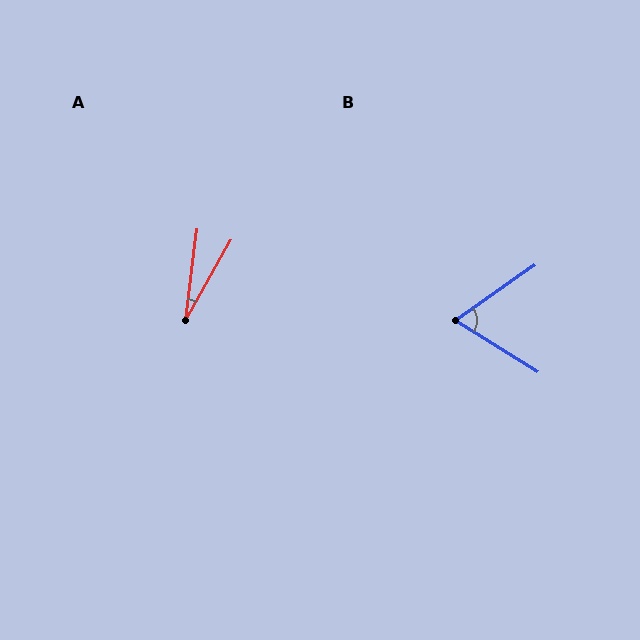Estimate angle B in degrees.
Approximately 67 degrees.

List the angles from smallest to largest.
A (22°), B (67°).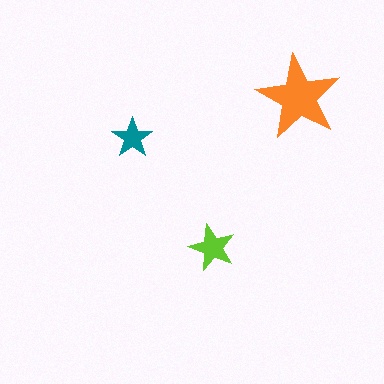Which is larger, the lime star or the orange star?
The orange one.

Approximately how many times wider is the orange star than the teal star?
About 2 times wider.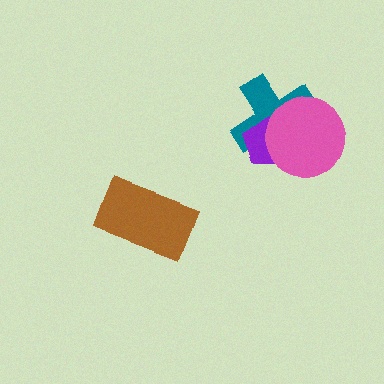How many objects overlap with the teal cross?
2 objects overlap with the teal cross.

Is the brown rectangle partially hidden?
No, no other shape covers it.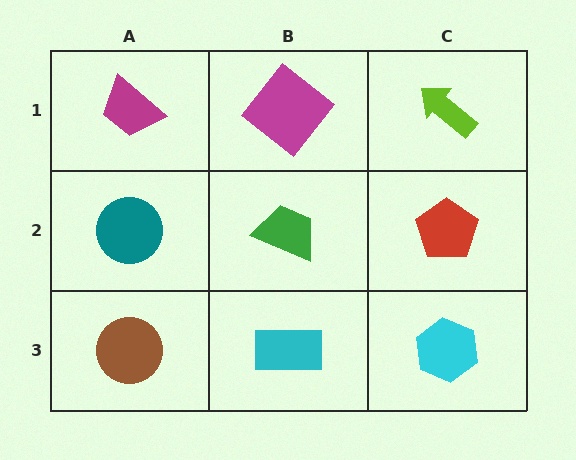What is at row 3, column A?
A brown circle.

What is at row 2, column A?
A teal circle.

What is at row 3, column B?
A cyan rectangle.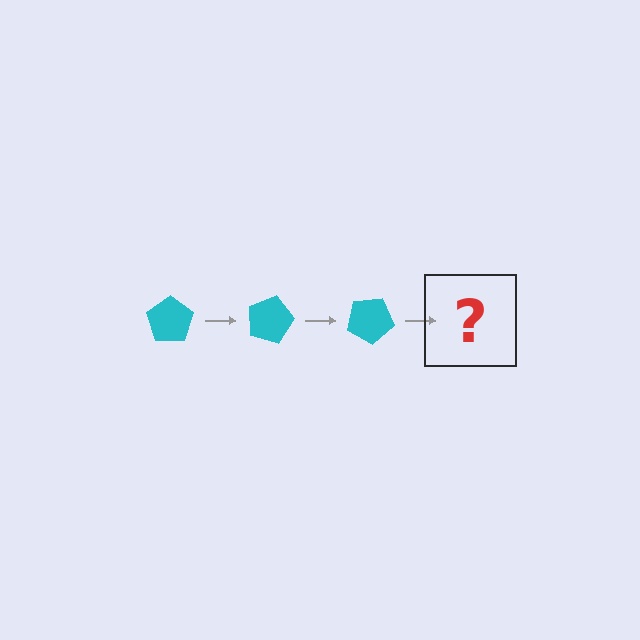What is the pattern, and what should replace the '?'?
The pattern is that the pentagon rotates 15 degrees each step. The '?' should be a cyan pentagon rotated 45 degrees.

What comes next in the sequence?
The next element should be a cyan pentagon rotated 45 degrees.